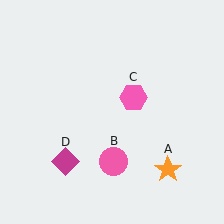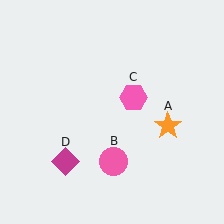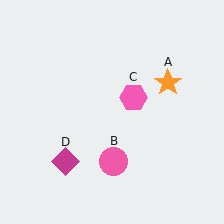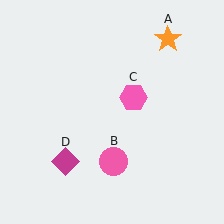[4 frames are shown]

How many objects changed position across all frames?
1 object changed position: orange star (object A).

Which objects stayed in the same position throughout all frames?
Pink circle (object B) and pink hexagon (object C) and magenta diamond (object D) remained stationary.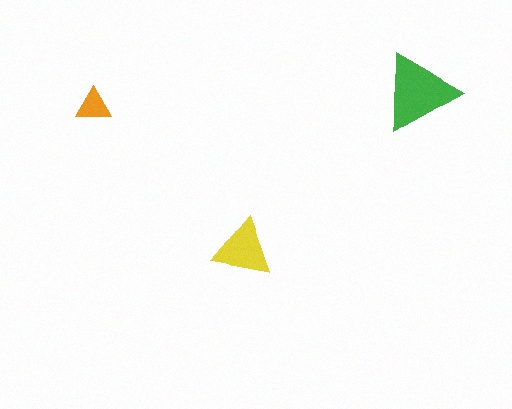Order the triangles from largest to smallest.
the green one, the yellow one, the orange one.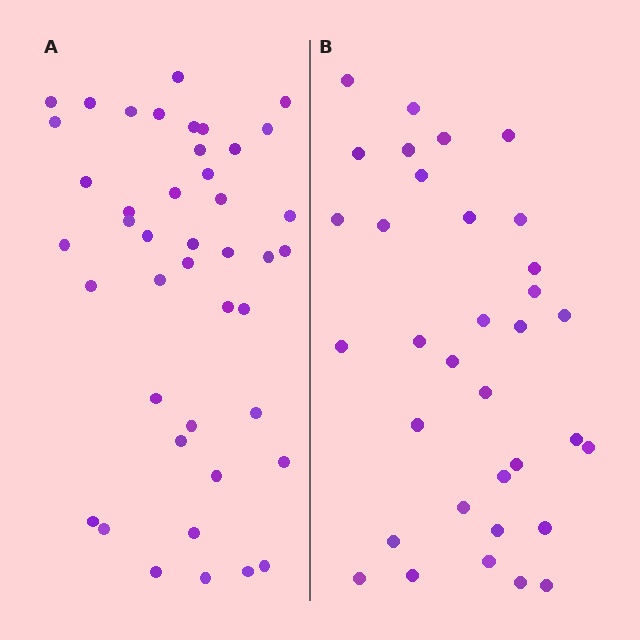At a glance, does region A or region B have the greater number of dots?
Region A (the left region) has more dots.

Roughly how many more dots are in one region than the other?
Region A has roughly 8 or so more dots than region B.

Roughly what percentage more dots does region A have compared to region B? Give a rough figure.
About 25% more.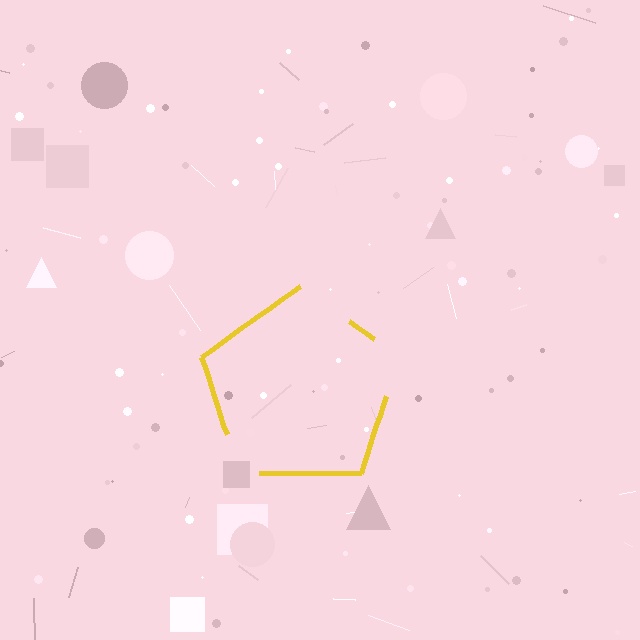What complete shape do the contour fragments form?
The contour fragments form a pentagon.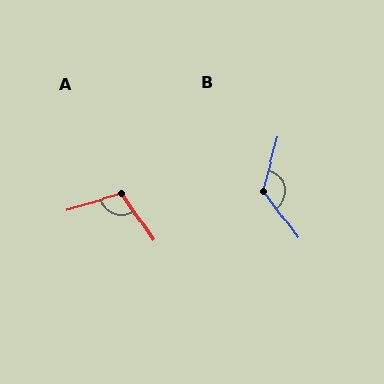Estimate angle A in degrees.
Approximately 108 degrees.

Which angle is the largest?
B, at approximately 128 degrees.